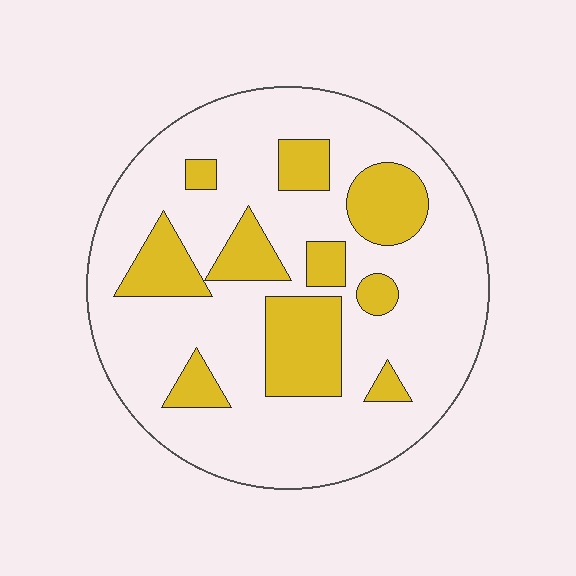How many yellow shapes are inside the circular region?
10.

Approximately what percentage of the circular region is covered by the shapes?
Approximately 25%.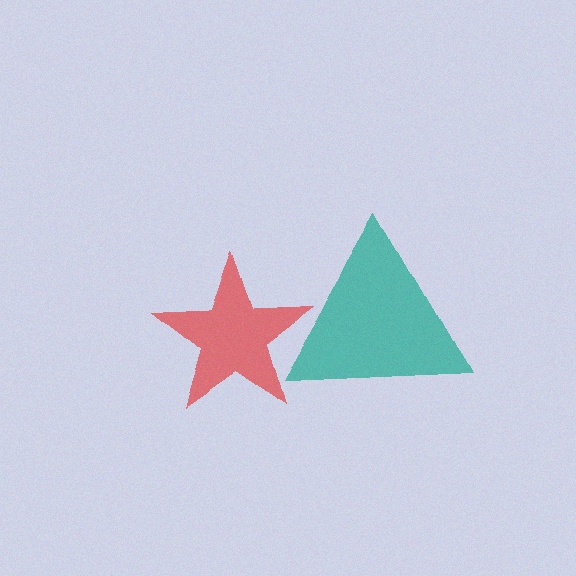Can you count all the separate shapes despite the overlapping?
Yes, there are 2 separate shapes.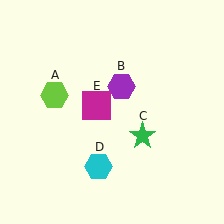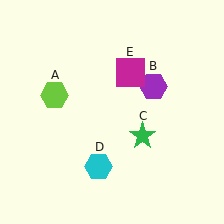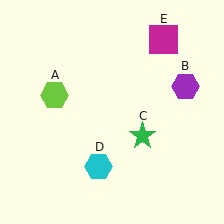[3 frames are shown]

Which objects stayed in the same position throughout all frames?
Lime hexagon (object A) and green star (object C) and cyan hexagon (object D) remained stationary.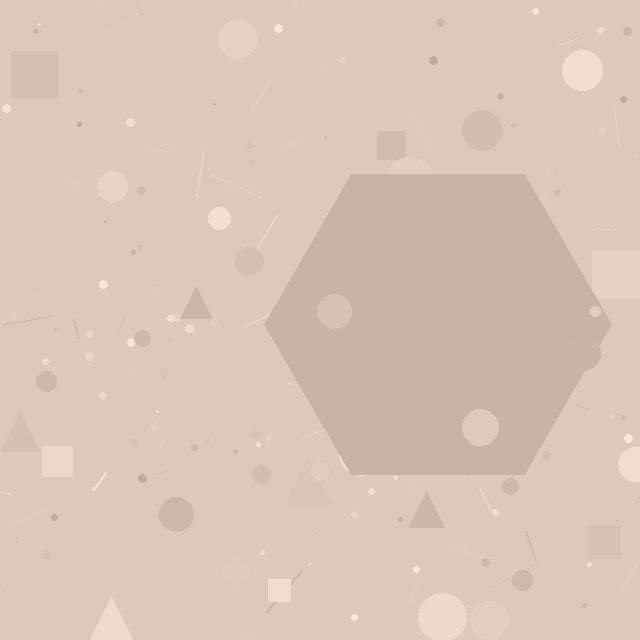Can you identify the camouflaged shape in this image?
The camouflaged shape is a hexagon.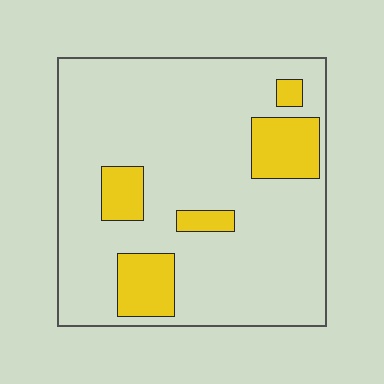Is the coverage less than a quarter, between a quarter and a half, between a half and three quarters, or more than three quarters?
Less than a quarter.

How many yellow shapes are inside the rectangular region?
5.